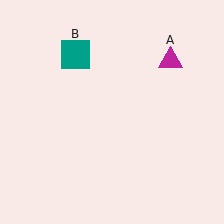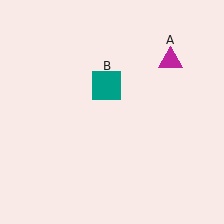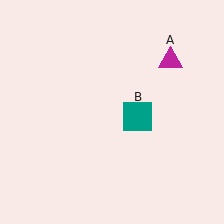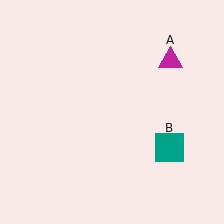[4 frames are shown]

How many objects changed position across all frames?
1 object changed position: teal square (object B).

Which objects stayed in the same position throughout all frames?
Magenta triangle (object A) remained stationary.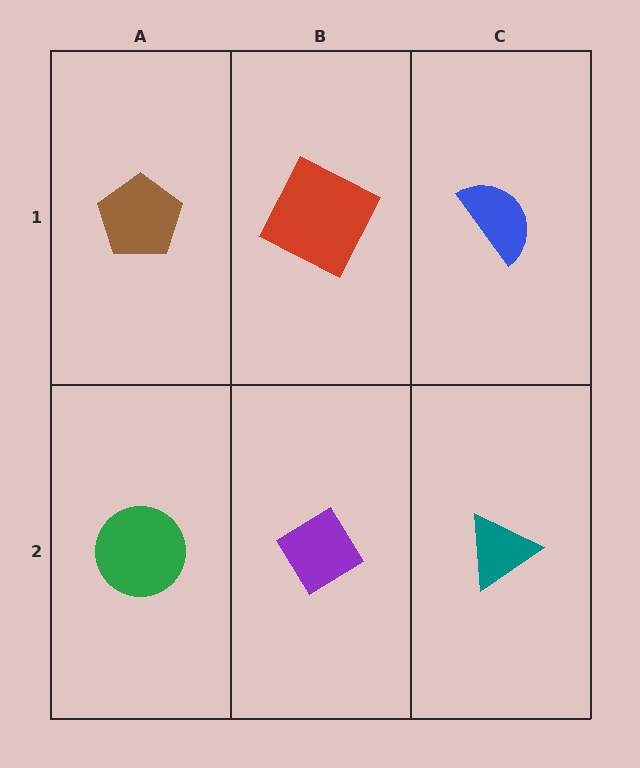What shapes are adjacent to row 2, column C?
A blue semicircle (row 1, column C), a purple diamond (row 2, column B).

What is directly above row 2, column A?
A brown pentagon.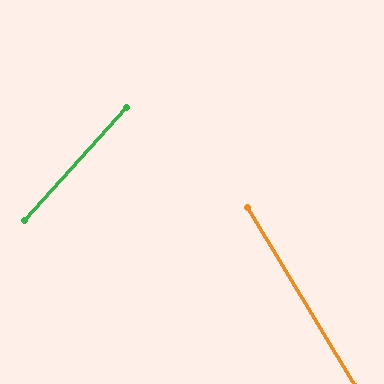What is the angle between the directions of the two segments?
Approximately 73 degrees.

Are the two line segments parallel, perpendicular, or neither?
Neither parallel nor perpendicular — they differ by about 73°.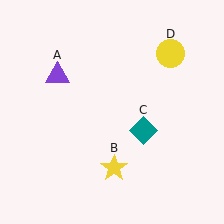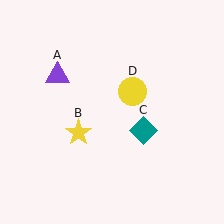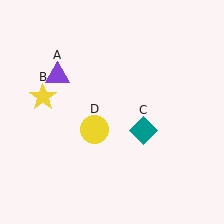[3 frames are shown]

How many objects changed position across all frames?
2 objects changed position: yellow star (object B), yellow circle (object D).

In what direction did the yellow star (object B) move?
The yellow star (object B) moved up and to the left.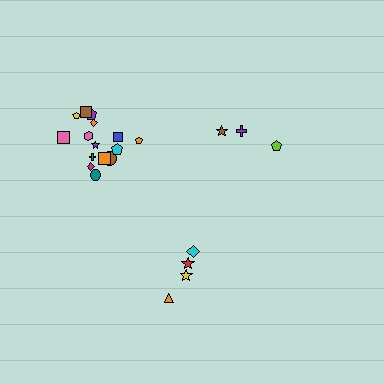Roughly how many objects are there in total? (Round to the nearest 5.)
Roughly 20 objects in total.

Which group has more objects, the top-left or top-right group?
The top-left group.